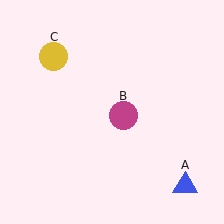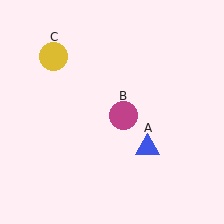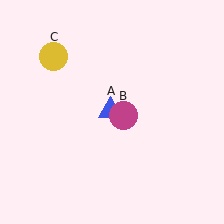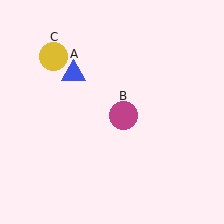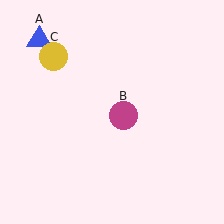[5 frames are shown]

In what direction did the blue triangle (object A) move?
The blue triangle (object A) moved up and to the left.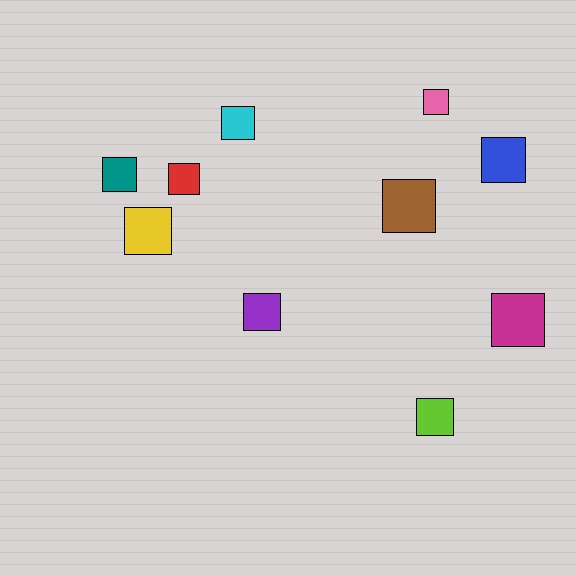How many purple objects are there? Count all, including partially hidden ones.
There is 1 purple object.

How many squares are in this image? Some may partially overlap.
There are 10 squares.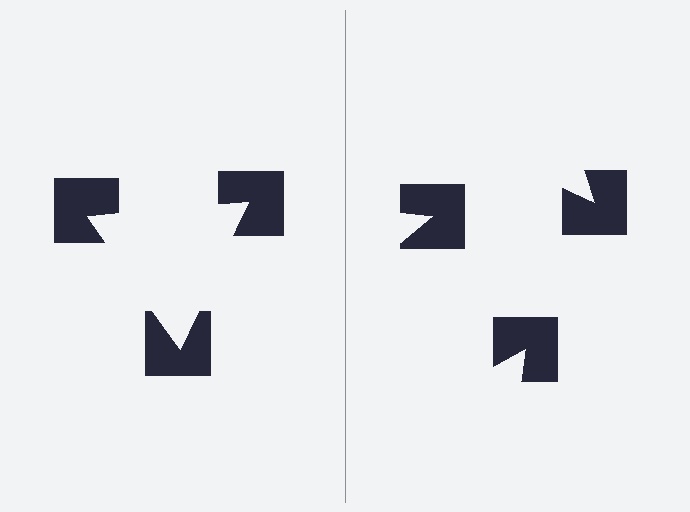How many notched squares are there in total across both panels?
6 — 3 on each side.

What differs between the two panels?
The notched squares are positioned identically on both sides; only the wedge orientations differ. On the left they align to a triangle; on the right they are misaligned.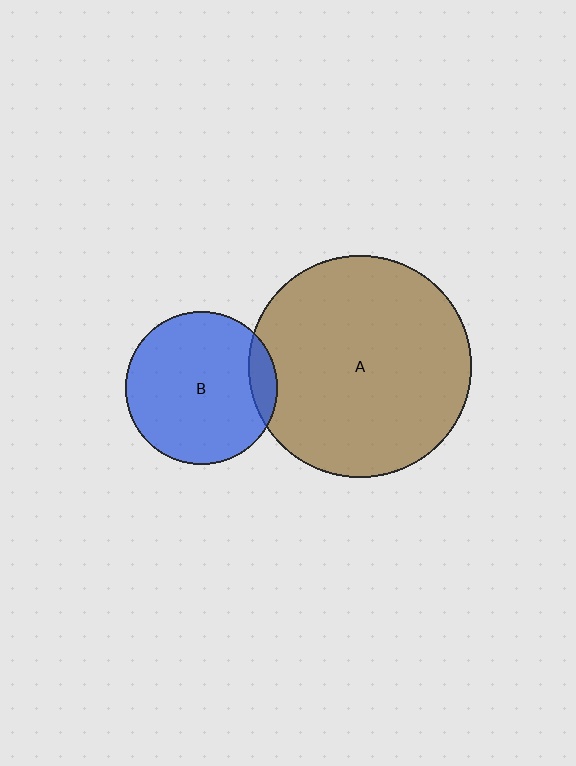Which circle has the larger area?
Circle A (brown).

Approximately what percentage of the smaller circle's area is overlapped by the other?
Approximately 10%.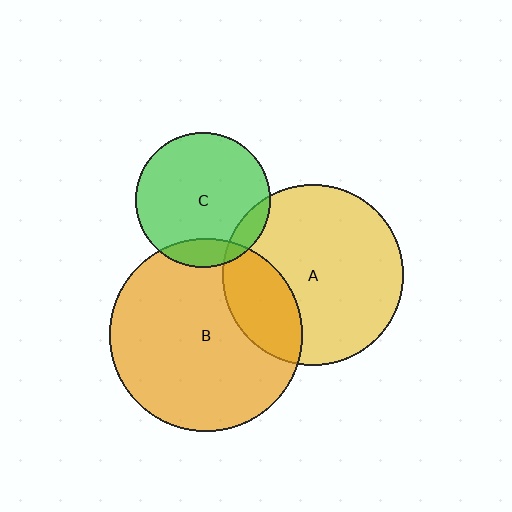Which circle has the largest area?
Circle B (orange).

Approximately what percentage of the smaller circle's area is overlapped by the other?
Approximately 10%.